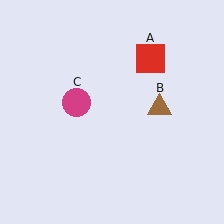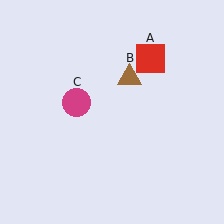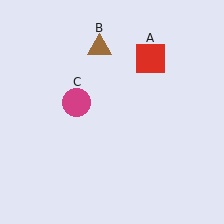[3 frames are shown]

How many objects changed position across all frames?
1 object changed position: brown triangle (object B).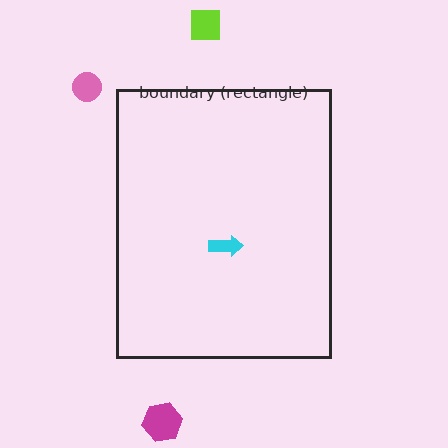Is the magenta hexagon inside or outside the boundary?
Outside.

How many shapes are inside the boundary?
1 inside, 3 outside.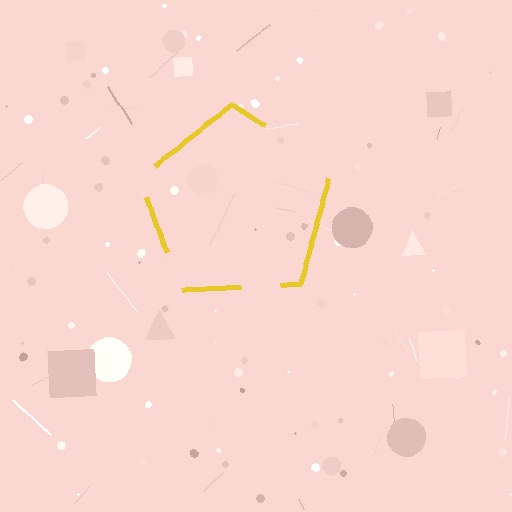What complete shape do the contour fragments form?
The contour fragments form a pentagon.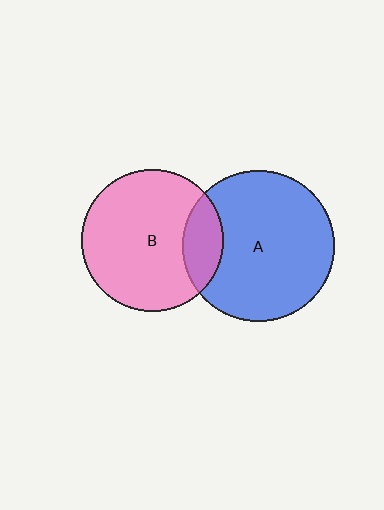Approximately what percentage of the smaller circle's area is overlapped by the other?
Approximately 20%.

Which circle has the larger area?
Circle A (blue).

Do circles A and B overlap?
Yes.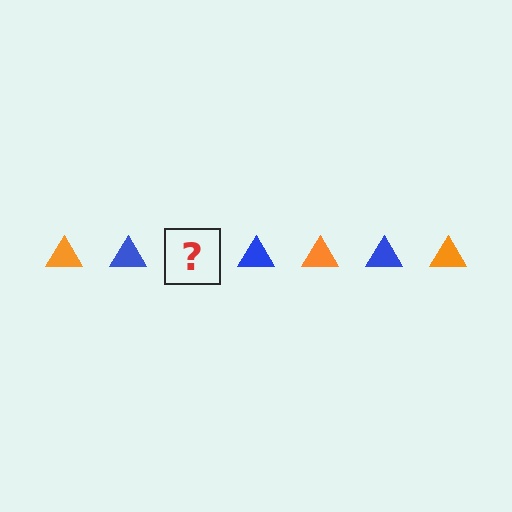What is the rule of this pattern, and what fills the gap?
The rule is that the pattern cycles through orange, blue triangles. The gap should be filled with an orange triangle.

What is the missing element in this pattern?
The missing element is an orange triangle.